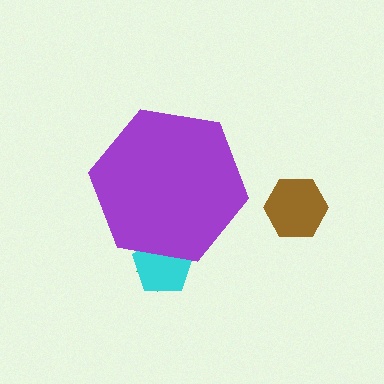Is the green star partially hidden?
Yes, the green star is partially hidden behind the purple hexagon.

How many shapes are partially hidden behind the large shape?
2 shapes are partially hidden.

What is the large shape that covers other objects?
A purple hexagon.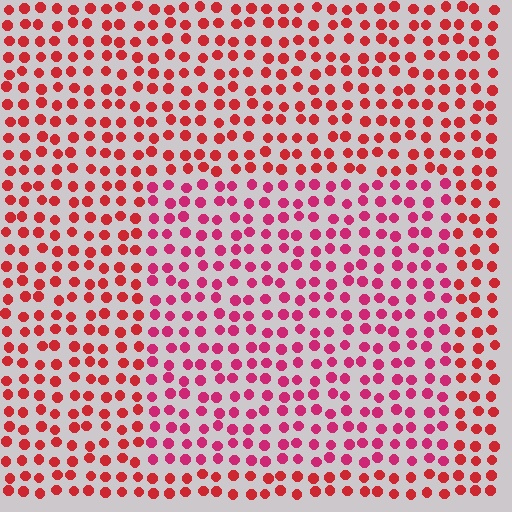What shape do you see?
I see a rectangle.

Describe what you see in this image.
The image is filled with small red elements in a uniform arrangement. A rectangle-shaped region is visible where the elements are tinted to a slightly different hue, forming a subtle color boundary.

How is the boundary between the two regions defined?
The boundary is defined purely by a slight shift in hue (about 25 degrees). Spacing, size, and orientation are identical on both sides.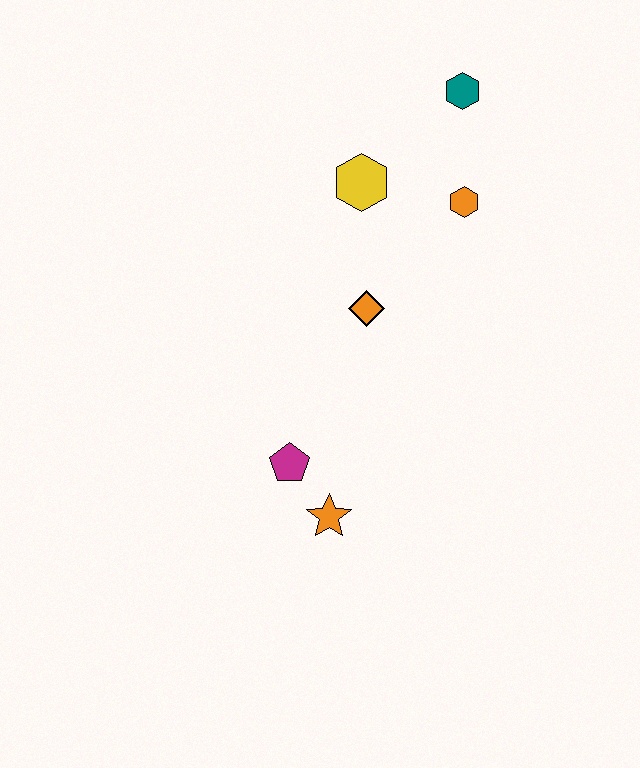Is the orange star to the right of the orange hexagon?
No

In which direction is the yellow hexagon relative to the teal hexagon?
The yellow hexagon is to the left of the teal hexagon.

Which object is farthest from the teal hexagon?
The orange star is farthest from the teal hexagon.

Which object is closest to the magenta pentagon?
The orange star is closest to the magenta pentagon.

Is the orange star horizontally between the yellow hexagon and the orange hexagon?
No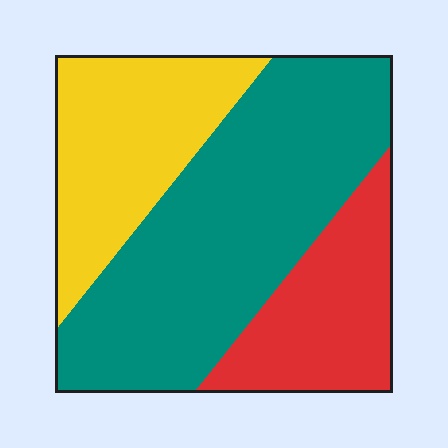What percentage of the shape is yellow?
Yellow covers roughly 25% of the shape.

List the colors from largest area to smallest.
From largest to smallest: teal, yellow, red.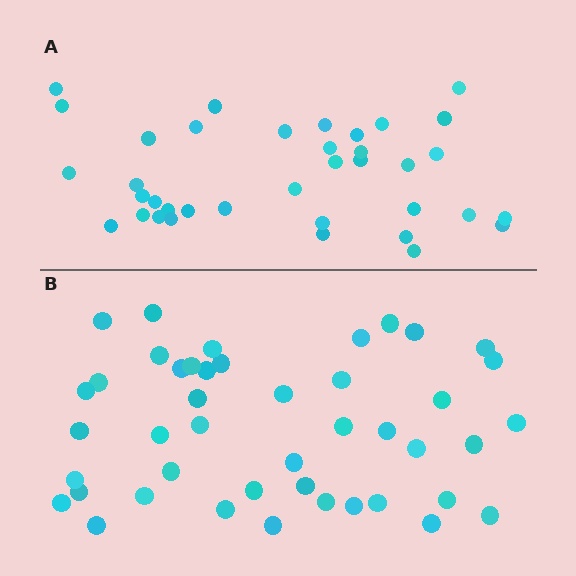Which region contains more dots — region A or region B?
Region B (the bottom region) has more dots.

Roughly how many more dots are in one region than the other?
Region B has roughly 8 or so more dots than region A.